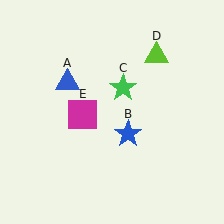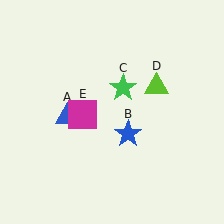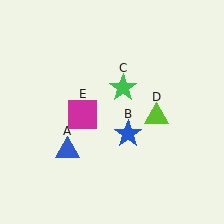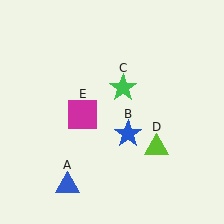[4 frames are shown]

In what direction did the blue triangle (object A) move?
The blue triangle (object A) moved down.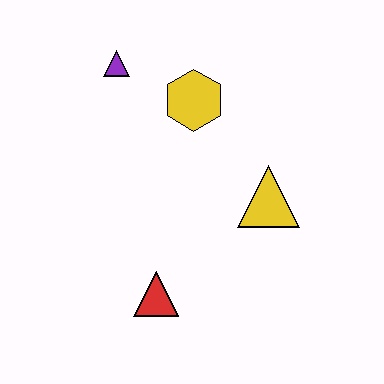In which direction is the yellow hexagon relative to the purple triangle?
The yellow hexagon is to the right of the purple triangle.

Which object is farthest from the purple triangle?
The red triangle is farthest from the purple triangle.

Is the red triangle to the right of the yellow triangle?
No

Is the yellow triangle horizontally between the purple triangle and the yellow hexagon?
No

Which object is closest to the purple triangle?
The yellow hexagon is closest to the purple triangle.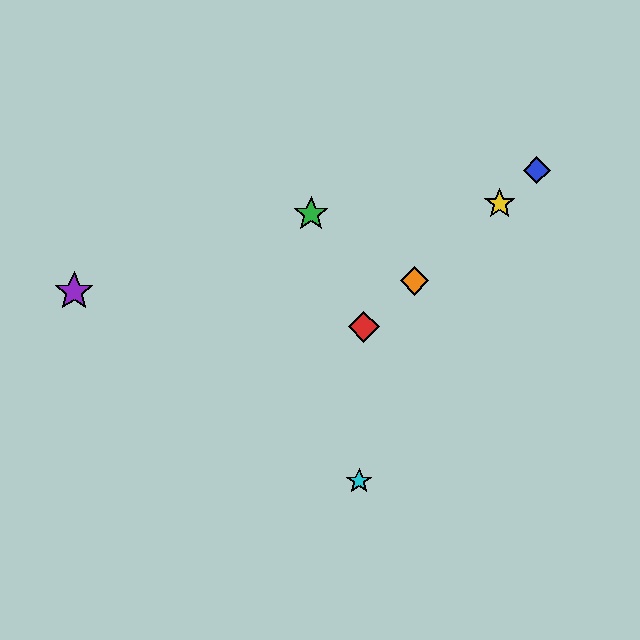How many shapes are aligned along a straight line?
4 shapes (the red diamond, the blue diamond, the yellow star, the orange diamond) are aligned along a straight line.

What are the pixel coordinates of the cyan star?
The cyan star is at (359, 481).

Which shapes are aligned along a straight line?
The red diamond, the blue diamond, the yellow star, the orange diamond are aligned along a straight line.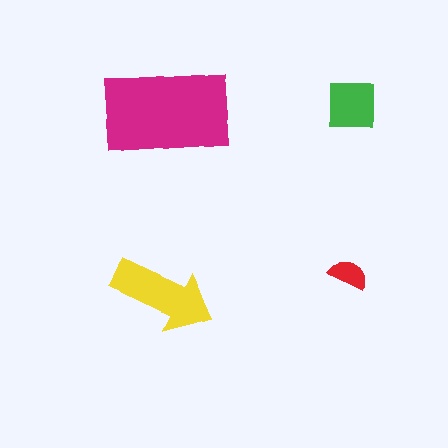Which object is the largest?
The magenta rectangle.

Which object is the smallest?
The red semicircle.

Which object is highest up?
The green square is topmost.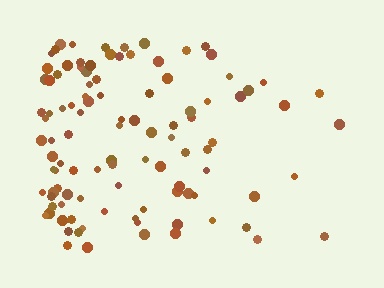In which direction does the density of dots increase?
From right to left, with the left side densest.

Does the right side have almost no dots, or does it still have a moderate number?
Still a moderate number, just noticeably fewer than the left.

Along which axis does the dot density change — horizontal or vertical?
Horizontal.